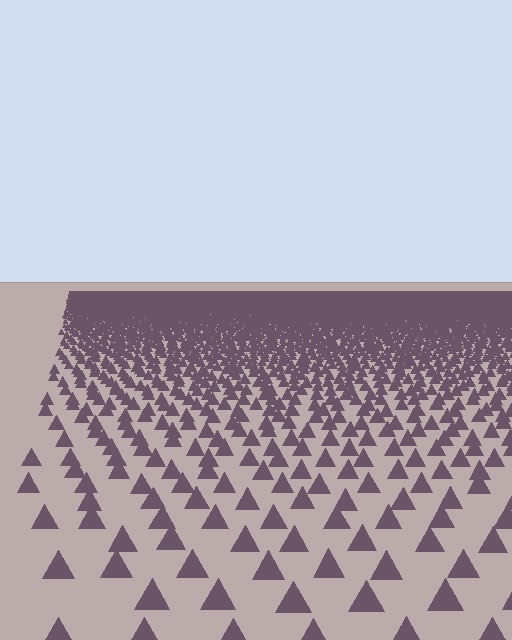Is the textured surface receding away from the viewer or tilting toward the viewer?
The surface is receding away from the viewer. Texture elements get smaller and denser toward the top.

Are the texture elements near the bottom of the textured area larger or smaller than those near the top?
Larger. Near the bottom, elements are closer to the viewer and appear at a bigger on-screen size.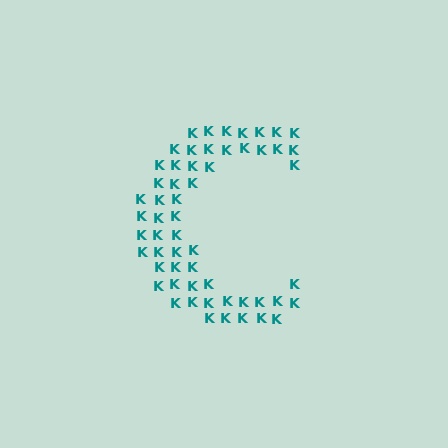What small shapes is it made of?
It is made of small letter K's.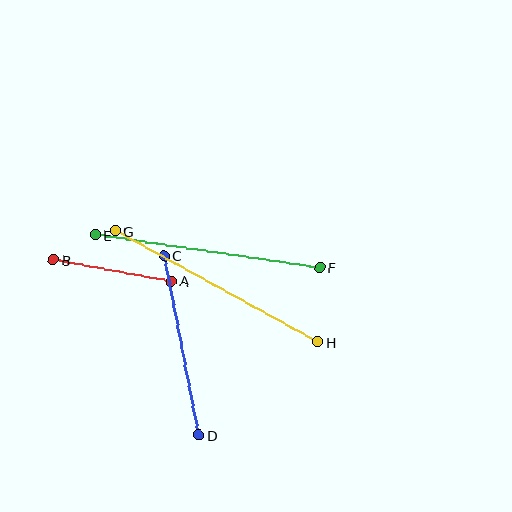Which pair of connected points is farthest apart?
Points G and H are farthest apart.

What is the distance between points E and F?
The distance is approximately 227 pixels.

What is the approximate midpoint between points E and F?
The midpoint is at approximately (207, 251) pixels.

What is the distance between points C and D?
The distance is approximately 183 pixels.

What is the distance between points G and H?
The distance is approximately 231 pixels.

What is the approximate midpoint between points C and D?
The midpoint is at approximately (181, 345) pixels.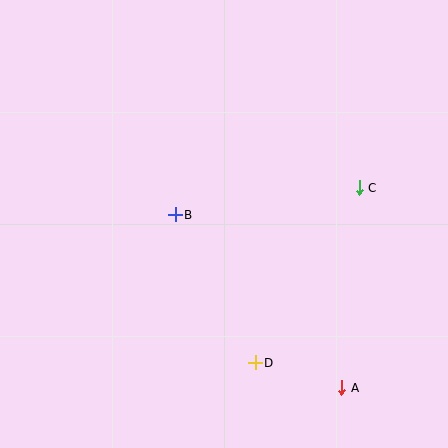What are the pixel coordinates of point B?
Point B is at (175, 215).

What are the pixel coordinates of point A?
Point A is at (342, 388).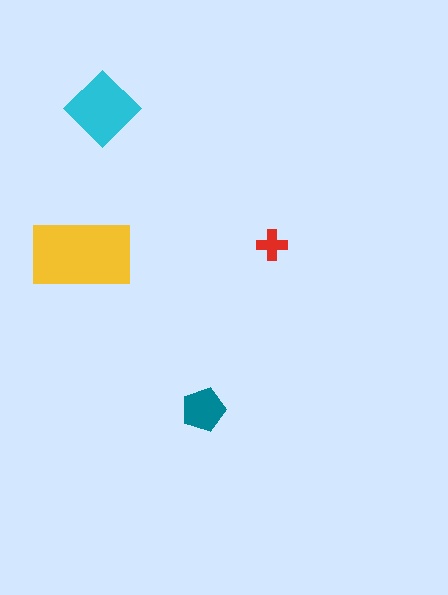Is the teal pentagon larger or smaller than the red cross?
Larger.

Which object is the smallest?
The red cross.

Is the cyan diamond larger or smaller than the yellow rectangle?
Smaller.